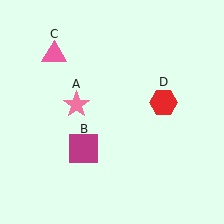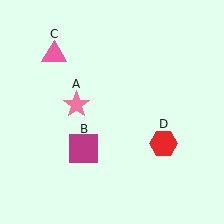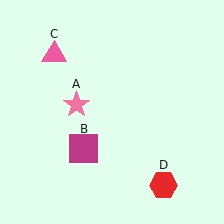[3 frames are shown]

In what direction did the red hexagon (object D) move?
The red hexagon (object D) moved down.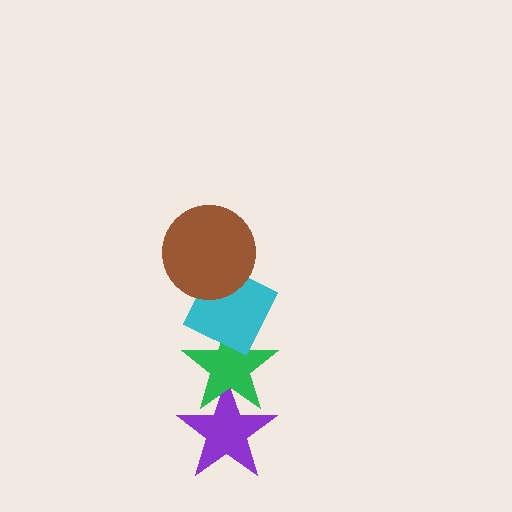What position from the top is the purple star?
The purple star is 4th from the top.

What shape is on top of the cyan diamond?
The brown circle is on top of the cyan diamond.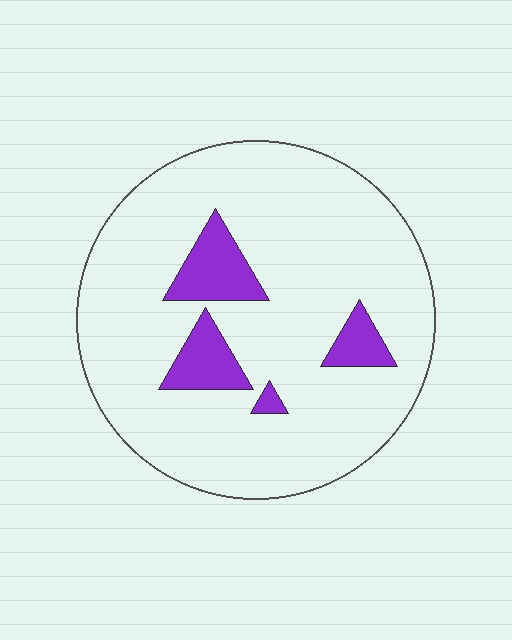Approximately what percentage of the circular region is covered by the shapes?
Approximately 10%.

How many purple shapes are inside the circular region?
4.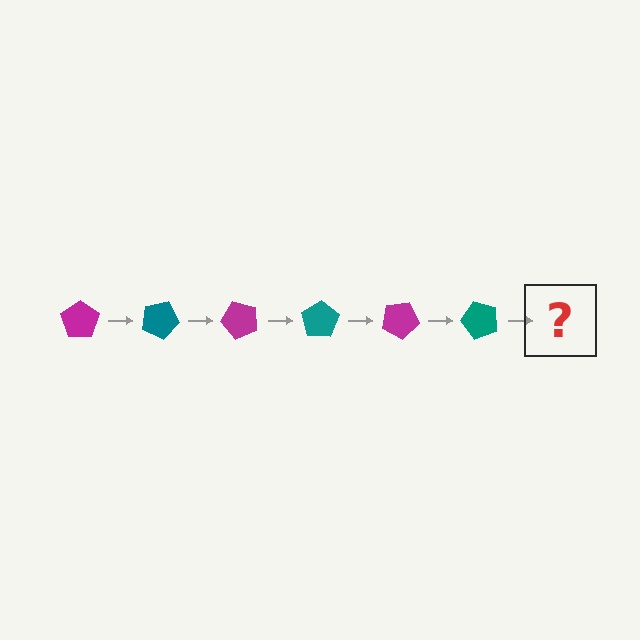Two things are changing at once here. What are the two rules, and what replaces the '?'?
The two rules are that it rotates 25 degrees each step and the color cycles through magenta and teal. The '?' should be a magenta pentagon, rotated 150 degrees from the start.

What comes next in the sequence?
The next element should be a magenta pentagon, rotated 150 degrees from the start.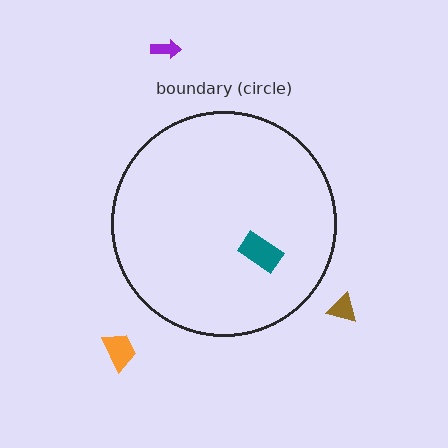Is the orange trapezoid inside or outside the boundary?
Outside.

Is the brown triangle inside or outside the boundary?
Outside.